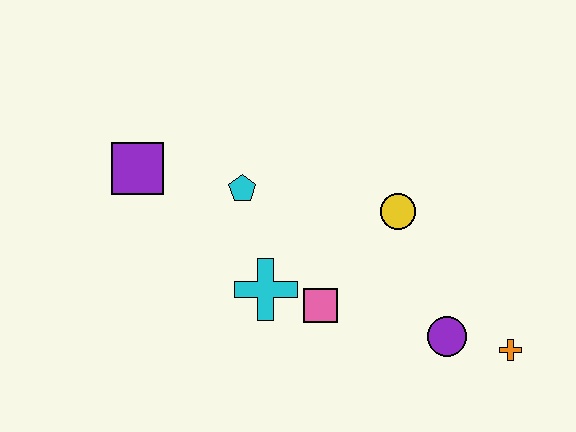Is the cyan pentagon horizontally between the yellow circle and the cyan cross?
No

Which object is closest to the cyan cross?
The pink square is closest to the cyan cross.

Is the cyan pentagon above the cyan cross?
Yes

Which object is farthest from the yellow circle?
The purple square is farthest from the yellow circle.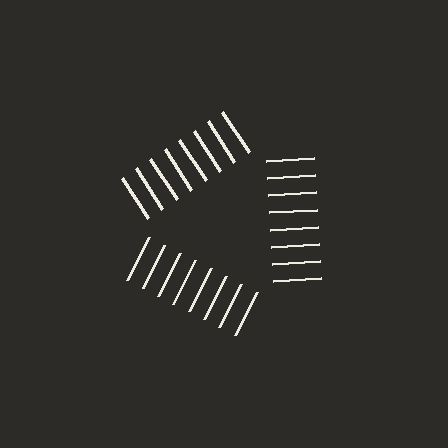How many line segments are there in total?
24 — 8 along each of the 3 edges.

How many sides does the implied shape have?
3 sides — the line-ends trace a triangle.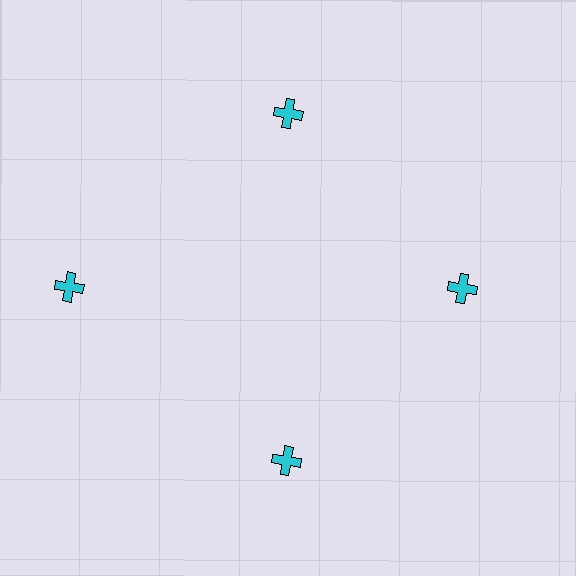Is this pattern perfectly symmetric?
No. The 4 cyan crosses are arranged in a ring, but one element near the 9 o'clock position is pushed outward from the center, breaking the 4-fold rotational symmetry.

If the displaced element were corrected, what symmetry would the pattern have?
It would have 4-fold rotational symmetry — the pattern would map onto itself every 90 degrees.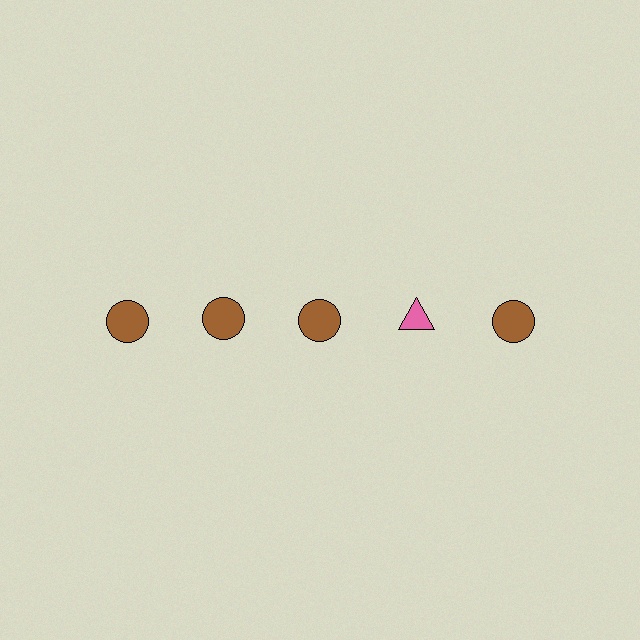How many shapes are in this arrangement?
There are 5 shapes arranged in a grid pattern.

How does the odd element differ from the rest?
It differs in both color (pink instead of brown) and shape (triangle instead of circle).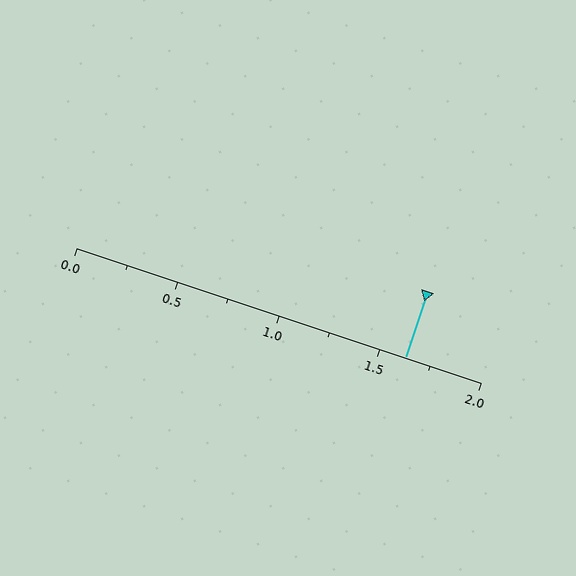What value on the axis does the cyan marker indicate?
The marker indicates approximately 1.62.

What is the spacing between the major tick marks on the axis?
The major ticks are spaced 0.5 apart.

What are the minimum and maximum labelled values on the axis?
The axis runs from 0.0 to 2.0.